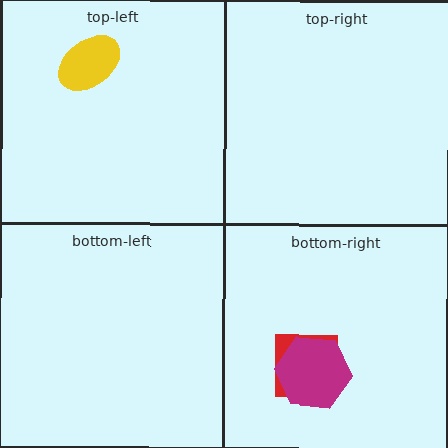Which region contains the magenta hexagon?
The bottom-right region.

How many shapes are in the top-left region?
1.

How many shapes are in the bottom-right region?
2.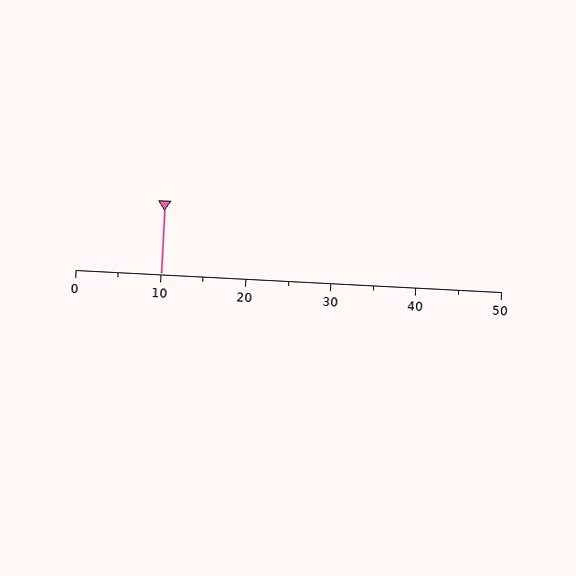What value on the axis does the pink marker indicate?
The marker indicates approximately 10.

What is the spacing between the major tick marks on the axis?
The major ticks are spaced 10 apart.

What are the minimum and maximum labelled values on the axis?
The axis runs from 0 to 50.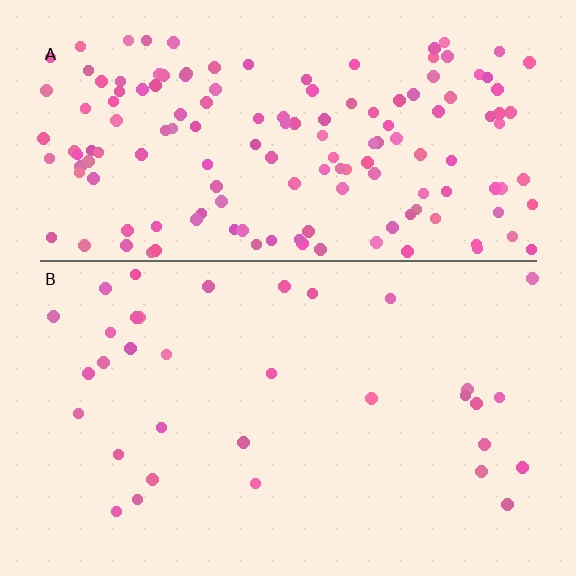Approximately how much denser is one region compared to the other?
Approximately 4.6× — region A over region B.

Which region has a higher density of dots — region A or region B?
A (the top).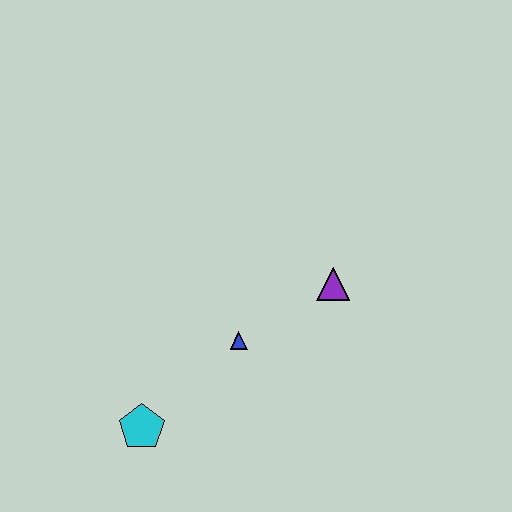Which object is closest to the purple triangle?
The blue triangle is closest to the purple triangle.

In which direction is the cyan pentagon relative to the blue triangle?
The cyan pentagon is to the left of the blue triangle.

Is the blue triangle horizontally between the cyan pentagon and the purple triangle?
Yes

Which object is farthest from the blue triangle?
The cyan pentagon is farthest from the blue triangle.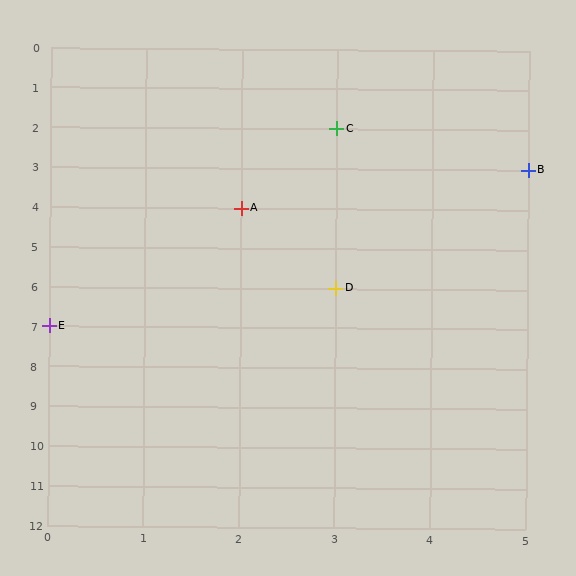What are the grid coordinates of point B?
Point B is at grid coordinates (5, 3).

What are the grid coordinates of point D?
Point D is at grid coordinates (3, 6).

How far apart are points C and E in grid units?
Points C and E are 3 columns and 5 rows apart (about 5.8 grid units diagonally).